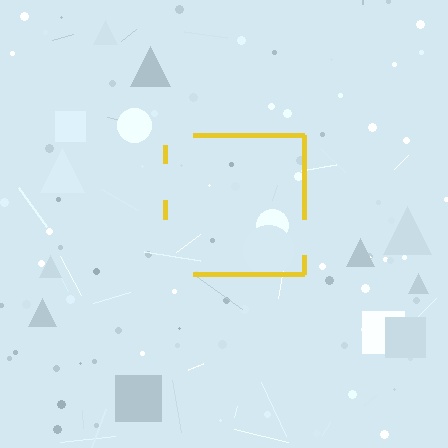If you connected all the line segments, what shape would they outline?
They would outline a square.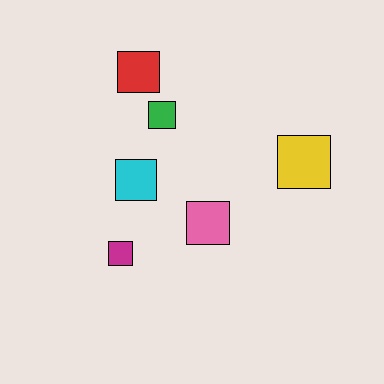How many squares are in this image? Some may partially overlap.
There are 6 squares.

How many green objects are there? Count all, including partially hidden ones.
There is 1 green object.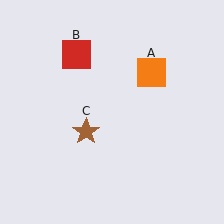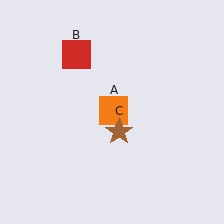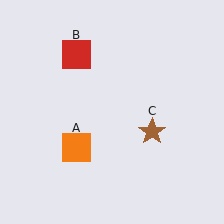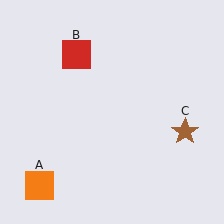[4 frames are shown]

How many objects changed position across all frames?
2 objects changed position: orange square (object A), brown star (object C).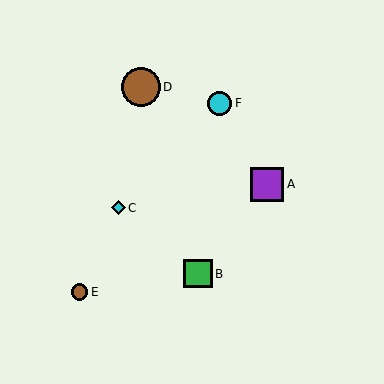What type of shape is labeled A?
Shape A is a purple square.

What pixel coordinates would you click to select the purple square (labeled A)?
Click at (267, 185) to select the purple square A.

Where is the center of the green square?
The center of the green square is at (198, 274).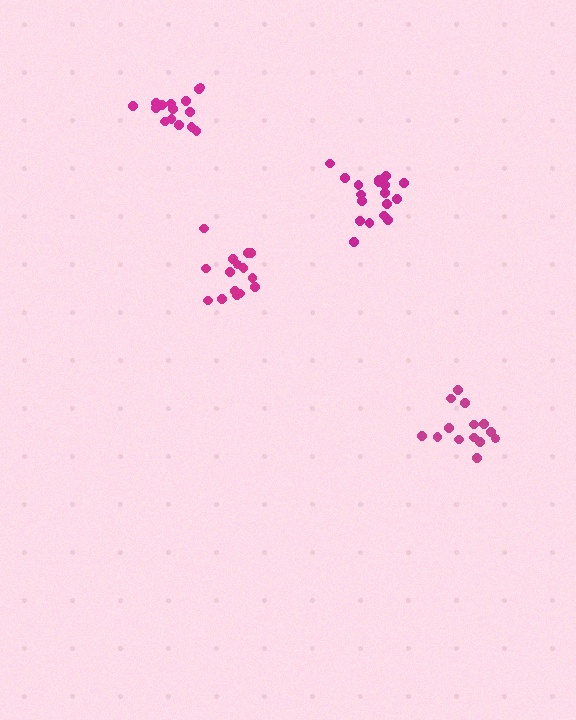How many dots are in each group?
Group 1: 18 dots, Group 2: 15 dots, Group 3: 15 dots, Group 4: 15 dots (63 total).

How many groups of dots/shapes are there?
There are 4 groups.